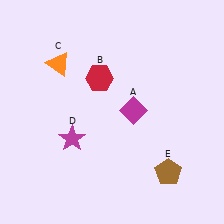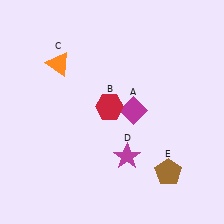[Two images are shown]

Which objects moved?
The objects that moved are: the red hexagon (B), the magenta star (D).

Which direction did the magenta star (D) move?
The magenta star (D) moved right.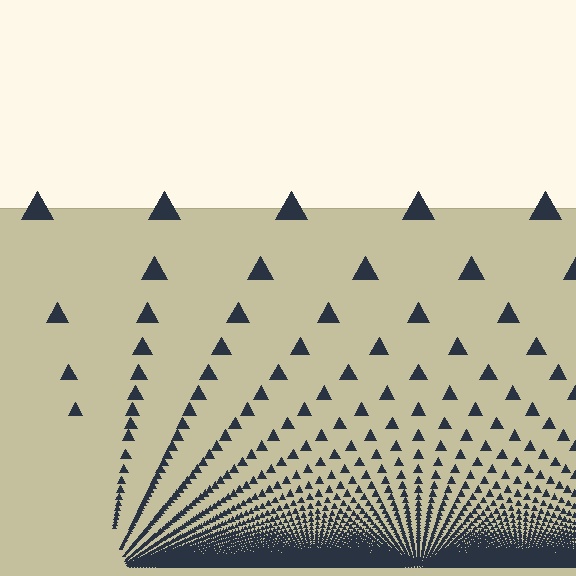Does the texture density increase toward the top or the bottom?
Density increases toward the bottom.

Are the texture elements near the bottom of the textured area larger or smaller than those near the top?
Smaller. The gradient is inverted — elements near the bottom are smaller and denser.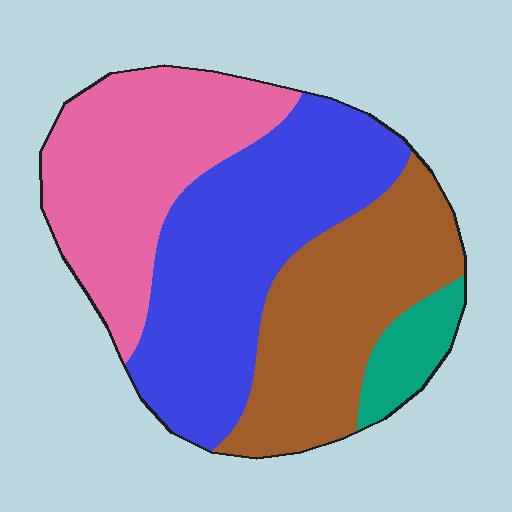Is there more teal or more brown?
Brown.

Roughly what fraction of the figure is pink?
Pink covers 29% of the figure.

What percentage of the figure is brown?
Brown takes up about one quarter (1/4) of the figure.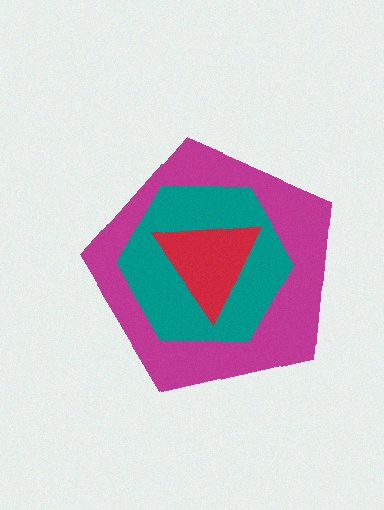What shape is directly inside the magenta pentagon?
The teal hexagon.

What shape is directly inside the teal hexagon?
The red triangle.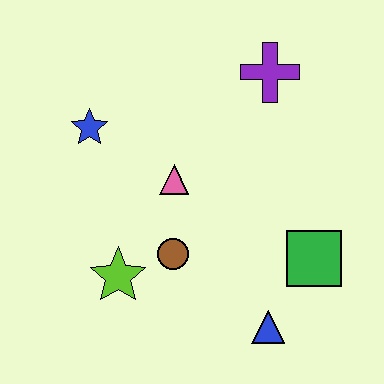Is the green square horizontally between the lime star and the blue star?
No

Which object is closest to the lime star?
The brown circle is closest to the lime star.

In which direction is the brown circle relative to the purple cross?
The brown circle is below the purple cross.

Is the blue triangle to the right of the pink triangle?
Yes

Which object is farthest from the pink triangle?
The blue triangle is farthest from the pink triangle.